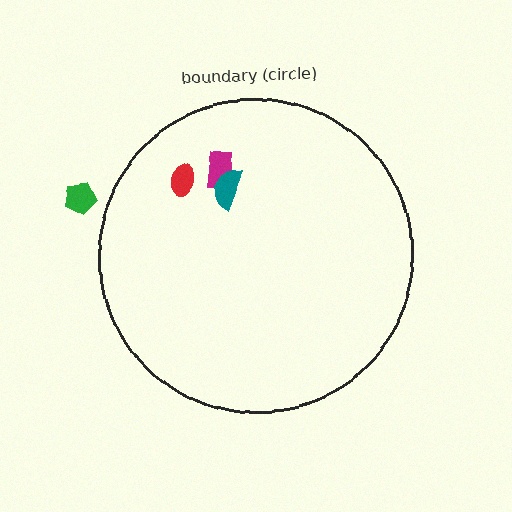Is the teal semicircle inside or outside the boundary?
Inside.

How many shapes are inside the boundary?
3 inside, 1 outside.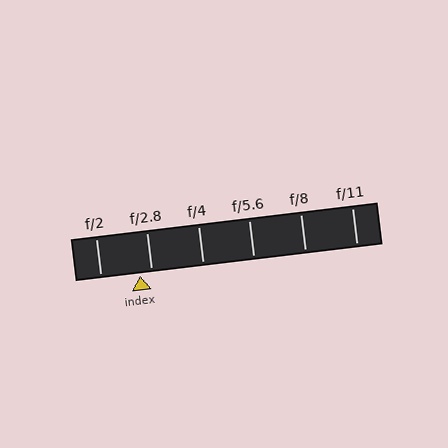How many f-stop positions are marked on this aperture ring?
There are 6 f-stop positions marked.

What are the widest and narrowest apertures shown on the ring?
The widest aperture shown is f/2 and the narrowest is f/11.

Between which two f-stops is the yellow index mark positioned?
The index mark is between f/2 and f/2.8.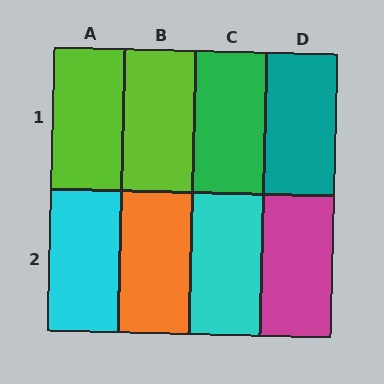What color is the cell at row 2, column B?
Orange.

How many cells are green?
1 cell is green.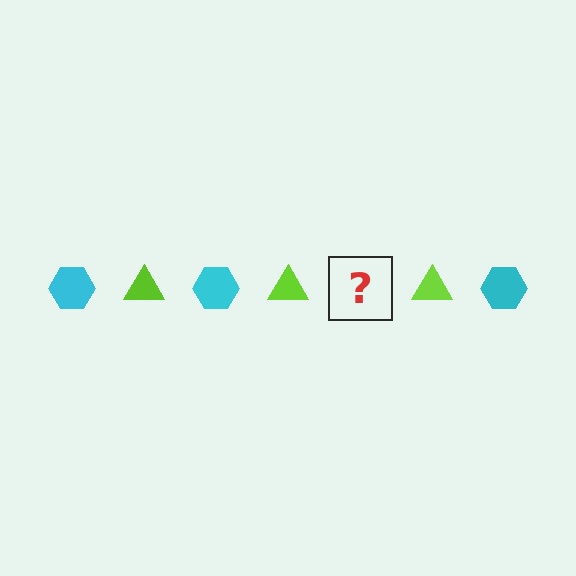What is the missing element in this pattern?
The missing element is a cyan hexagon.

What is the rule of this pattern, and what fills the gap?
The rule is that the pattern alternates between cyan hexagon and lime triangle. The gap should be filled with a cyan hexagon.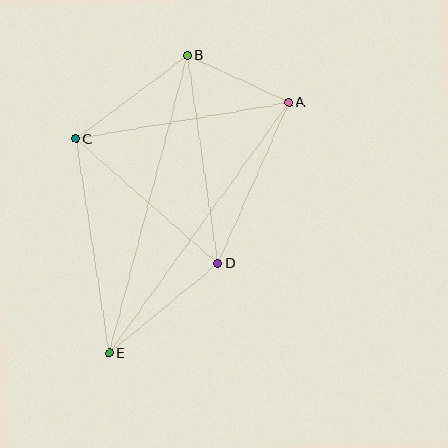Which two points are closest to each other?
Points A and B are closest to each other.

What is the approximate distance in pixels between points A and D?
The distance between A and D is approximately 176 pixels.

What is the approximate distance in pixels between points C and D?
The distance between C and D is approximately 189 pixels.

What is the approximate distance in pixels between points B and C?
The distance between B and C is approximately 140 pixels.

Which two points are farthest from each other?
Points A and E are farthest from each other.